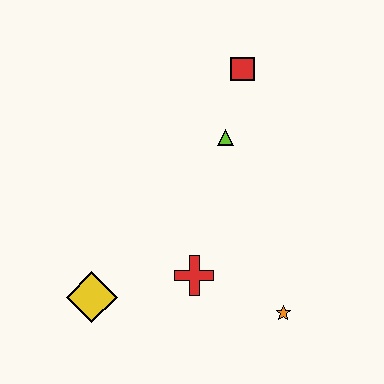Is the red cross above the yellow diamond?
Yes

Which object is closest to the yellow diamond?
The red cross is closest to the yellow diamond.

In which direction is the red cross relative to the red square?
The red cross is below the red square.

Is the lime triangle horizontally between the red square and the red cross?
Yes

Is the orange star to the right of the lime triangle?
Yes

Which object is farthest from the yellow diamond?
The red square is farthest from the yellow diamond.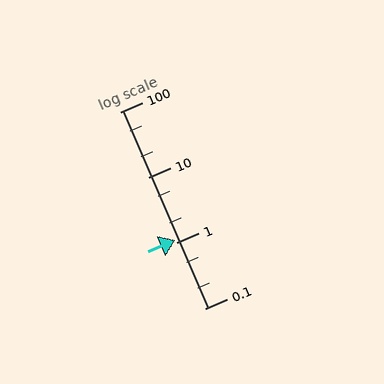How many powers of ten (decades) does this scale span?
The scale spans 3 decades, from 0.1 to 100.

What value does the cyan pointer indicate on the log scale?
The pointer indicates approximately 1.1.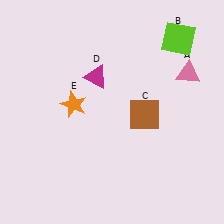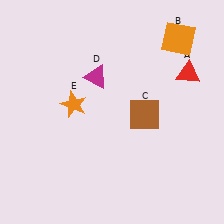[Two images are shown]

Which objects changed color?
A changed from pink to red. B changed from lime to orange.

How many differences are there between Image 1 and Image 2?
There are 2 differences between the two images.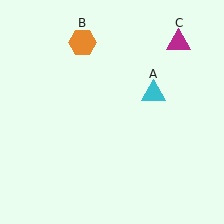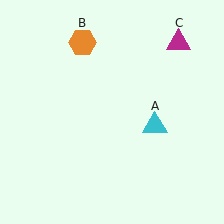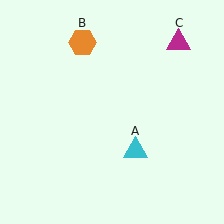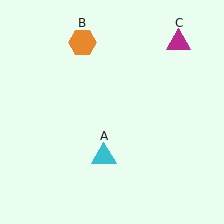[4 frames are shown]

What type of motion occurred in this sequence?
The cyan triangle (object A) rotated clockwise around the center of the scene.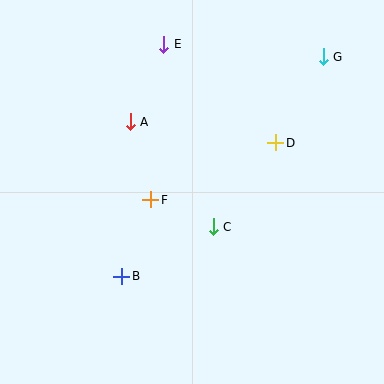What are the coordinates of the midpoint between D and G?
The midpoint between D and G is at (299, 100).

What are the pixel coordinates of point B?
Point B is at (122, 276).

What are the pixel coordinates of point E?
Point E is at (164, 44).